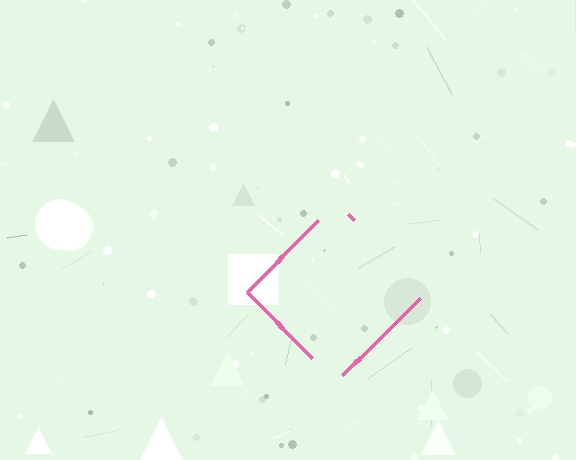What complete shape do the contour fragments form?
The contour fragments form a diamond.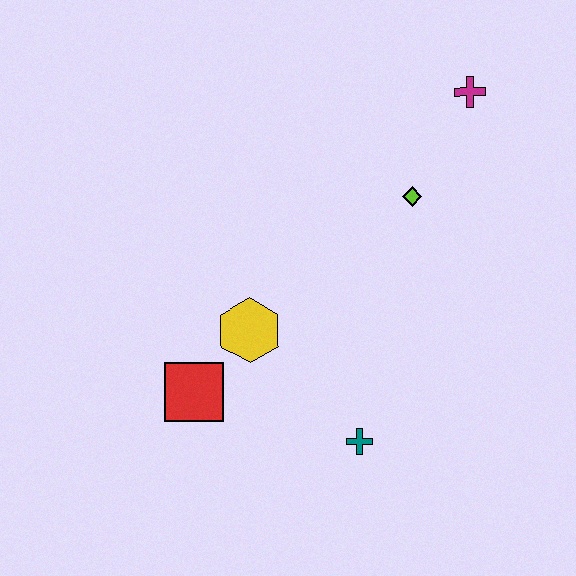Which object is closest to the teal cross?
The yellow hexagon is closest to the teal cross.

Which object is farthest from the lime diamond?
The red square is farthest from the lime diamond.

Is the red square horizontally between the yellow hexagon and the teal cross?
No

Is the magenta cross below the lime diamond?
No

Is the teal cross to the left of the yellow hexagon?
No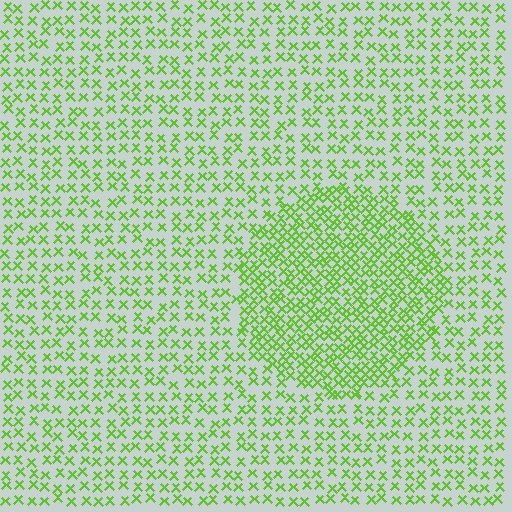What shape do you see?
I see a circle.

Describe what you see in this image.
The image contains small lime elements arranged at two different densities. A circle-shaped region is visible where the elements are more densely packed than the surrounding area.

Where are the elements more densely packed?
The elements are more densely packed inside the circle boundary.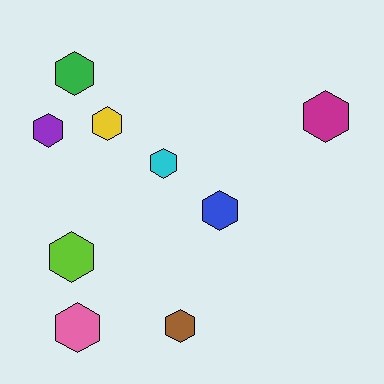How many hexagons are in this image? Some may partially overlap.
There are 9 hexagons.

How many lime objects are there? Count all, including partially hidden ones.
There is 1 lime object.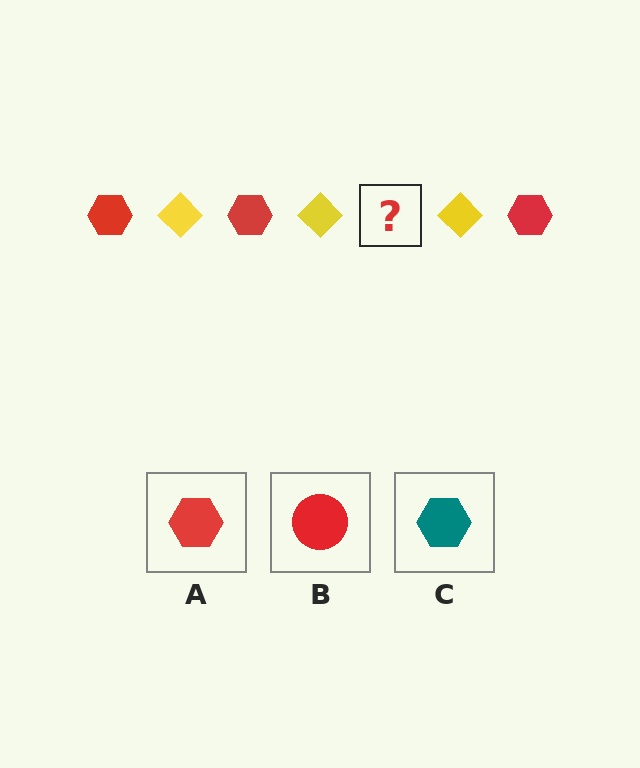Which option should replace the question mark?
Option A.